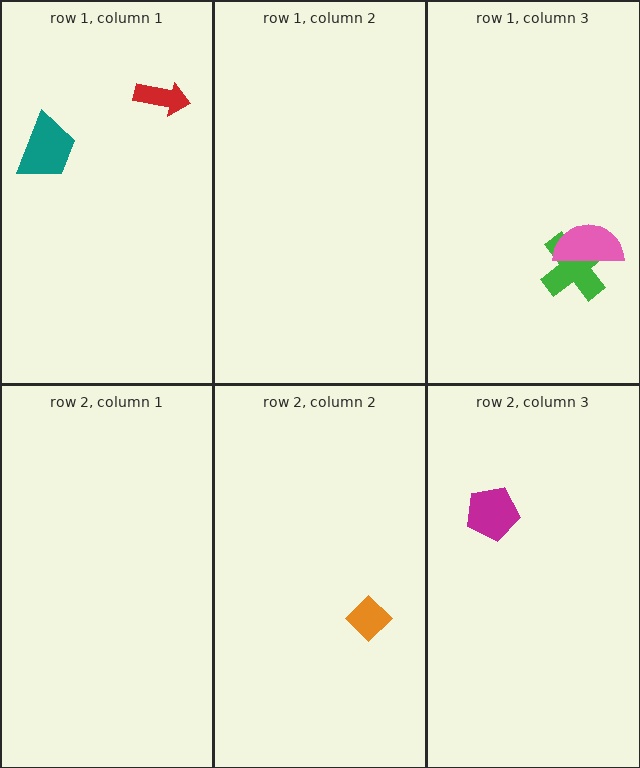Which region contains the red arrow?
The row 1, column 1 region.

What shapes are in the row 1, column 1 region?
The teal trapezoid, the red arrow.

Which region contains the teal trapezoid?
The row 1, column 1 region.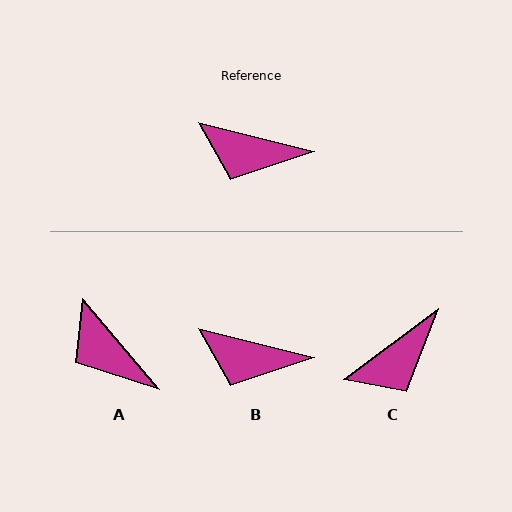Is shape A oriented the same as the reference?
No, it is off by about 36 degrees.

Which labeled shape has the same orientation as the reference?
B.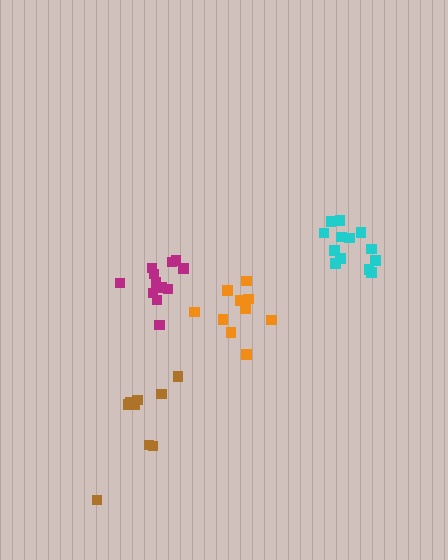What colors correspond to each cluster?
The clusters are colored: brown, cyan, orange, magenta.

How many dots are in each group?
Group 1: 9 dots, Group 2: 13 dots, Group 3: 11 dots, Group 4: 12 dots (45 total).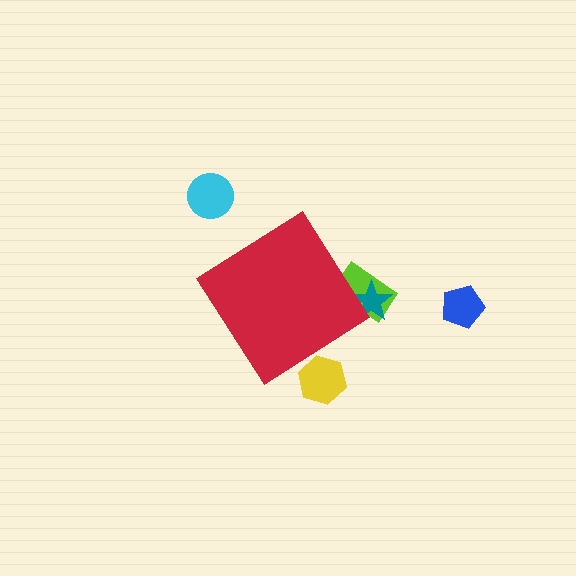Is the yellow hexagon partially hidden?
Yes, the yellow hexagon is partially hidden behind the red diamond.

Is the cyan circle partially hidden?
No, the cyan circle is fully visible.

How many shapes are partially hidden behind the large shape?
3 shapes are partially hidden.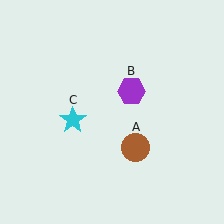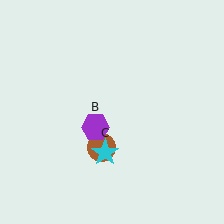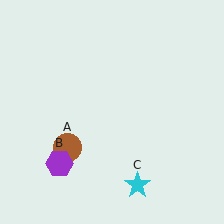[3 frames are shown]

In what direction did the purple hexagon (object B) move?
The purple hexagon (object B) moved down and to the left.